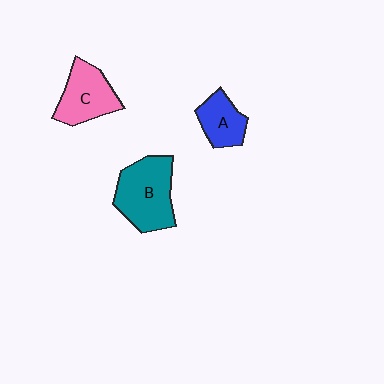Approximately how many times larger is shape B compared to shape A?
Approximately 1.8 times.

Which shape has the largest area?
Shape B (teal).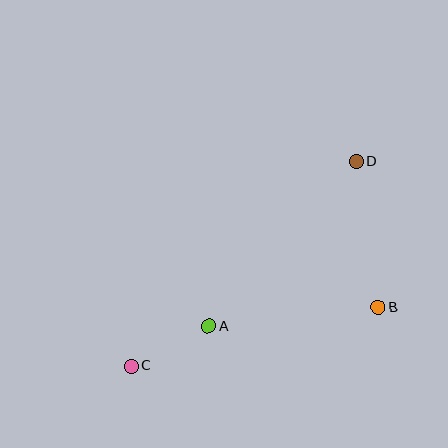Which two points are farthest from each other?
Points C and D are farthest from each other.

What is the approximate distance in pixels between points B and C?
The distance between B and C is approximately 254 pixels.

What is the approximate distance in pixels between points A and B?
The distance between A and B is approximately 170 pixels.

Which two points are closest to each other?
Points A and C are closest to each other.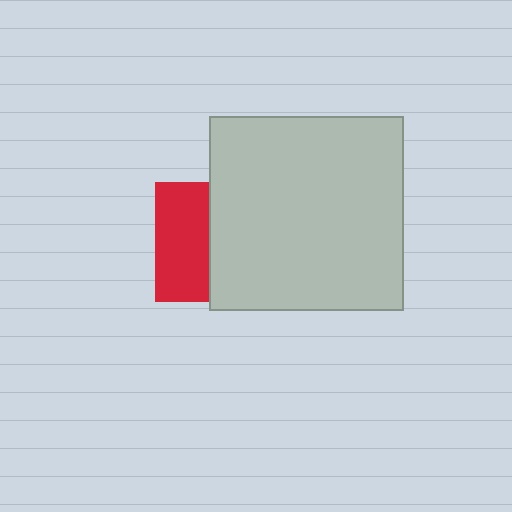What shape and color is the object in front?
The object in front is a light gray square.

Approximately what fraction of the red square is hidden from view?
Roughly 55% of the red square is hidden behind the light gray square.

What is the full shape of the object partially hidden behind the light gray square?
The partially hidden object is a red square.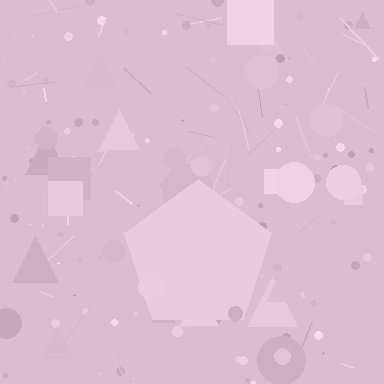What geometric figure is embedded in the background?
A pentagon is embedded in the background.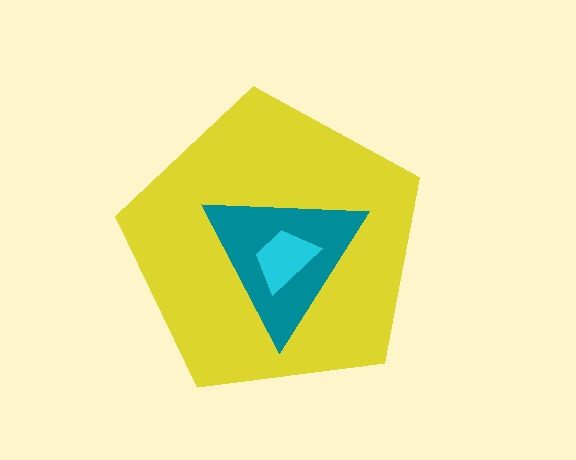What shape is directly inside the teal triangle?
The cyan trapezoid.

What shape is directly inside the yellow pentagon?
The teal triangle.